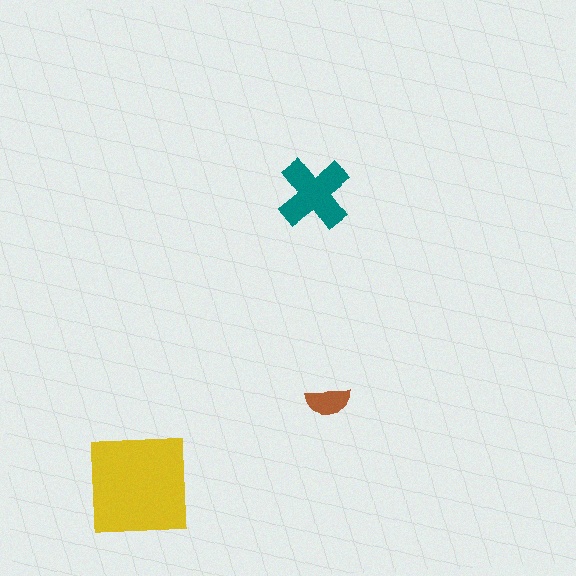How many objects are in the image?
There are 3 objects in the image.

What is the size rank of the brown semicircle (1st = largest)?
3rd.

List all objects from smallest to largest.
The brown semicircle, the teal cross, the yellow square.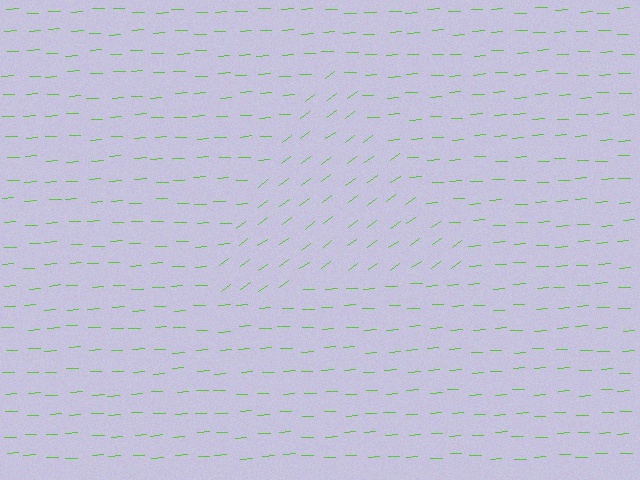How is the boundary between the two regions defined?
The boundary is defined purely by a change in line orientation (approximately 33 degrees difference). All lines are the same color and thickness.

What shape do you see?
I see a triangle.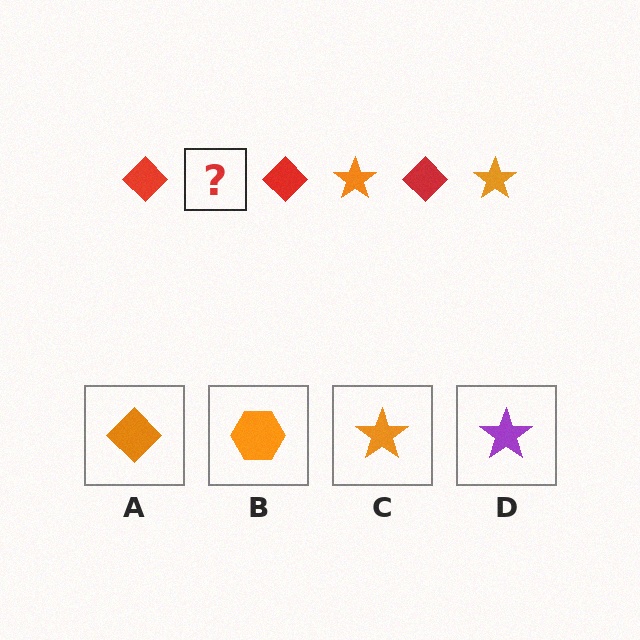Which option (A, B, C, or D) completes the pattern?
C.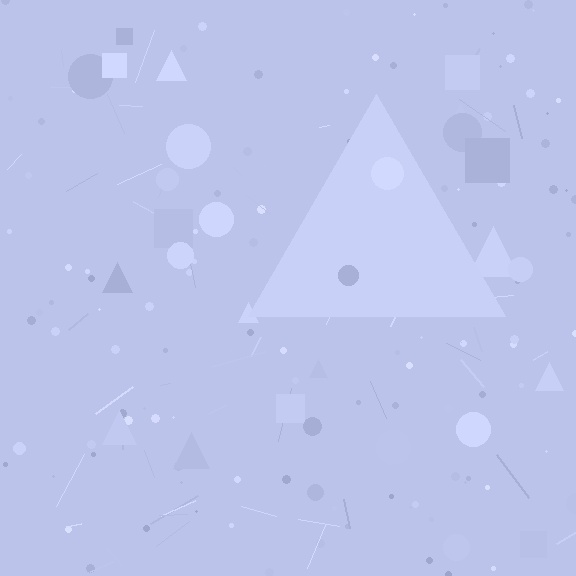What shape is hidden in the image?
A triangle is hidden in the image.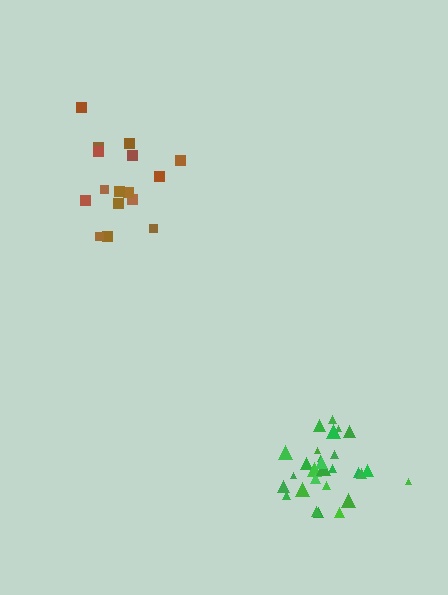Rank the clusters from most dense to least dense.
green, brown.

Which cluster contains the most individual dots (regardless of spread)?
Green (28).